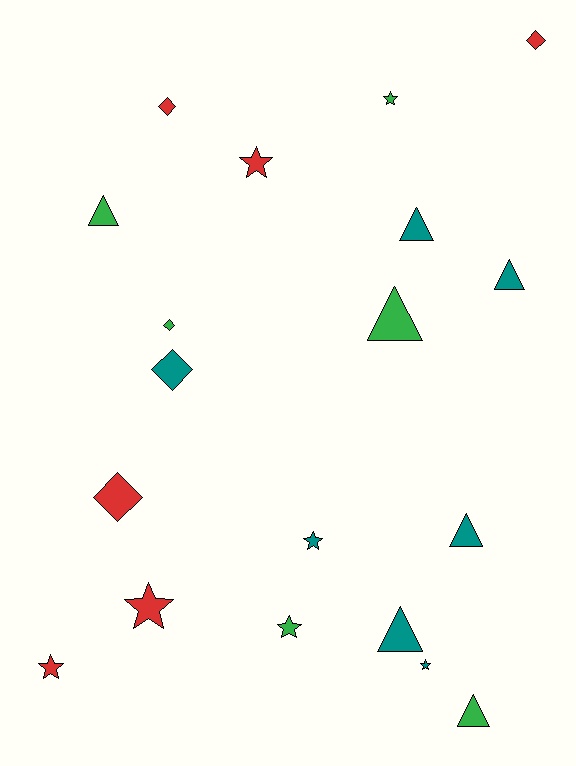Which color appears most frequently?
Teal, with 7 objects.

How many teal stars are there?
There are 2 teal stars.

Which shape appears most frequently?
Triangle, with 7 objects.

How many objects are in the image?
There are 19 objects.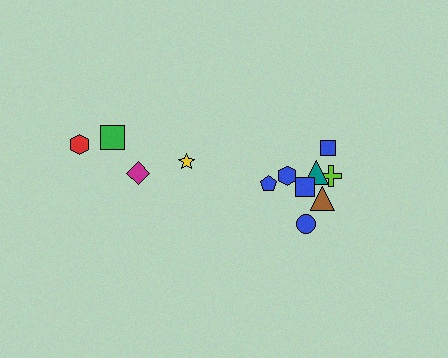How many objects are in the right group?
There are 8 objects.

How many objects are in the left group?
There are 4 objects.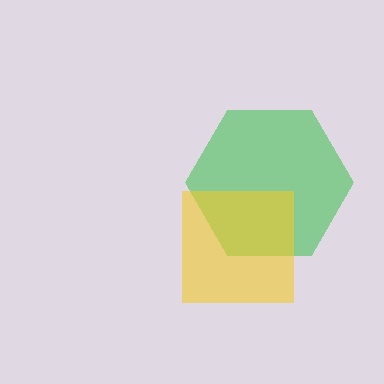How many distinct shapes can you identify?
There are 2 distinct shapes: a green hexagon, a yellow square.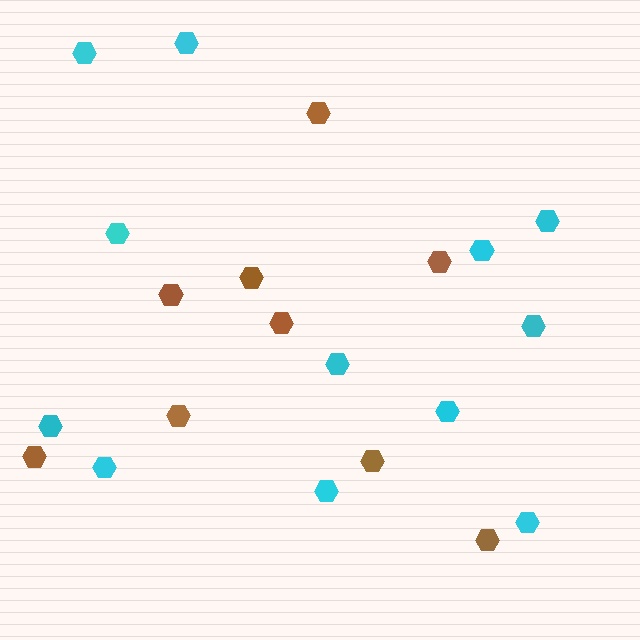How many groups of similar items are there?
There are 2 groups: one group of cyan hexagons (12) and one group of brown hexagons (9).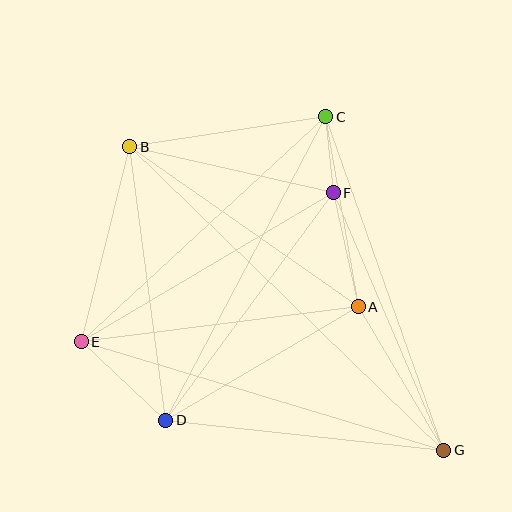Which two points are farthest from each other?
Points B and G are farthest from each other.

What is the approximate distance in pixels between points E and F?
The distance between E and F is approximately 293 pixels.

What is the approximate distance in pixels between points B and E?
The distance between B and E is approximately 201 pixels.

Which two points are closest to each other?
Points C and F are closest to each other.